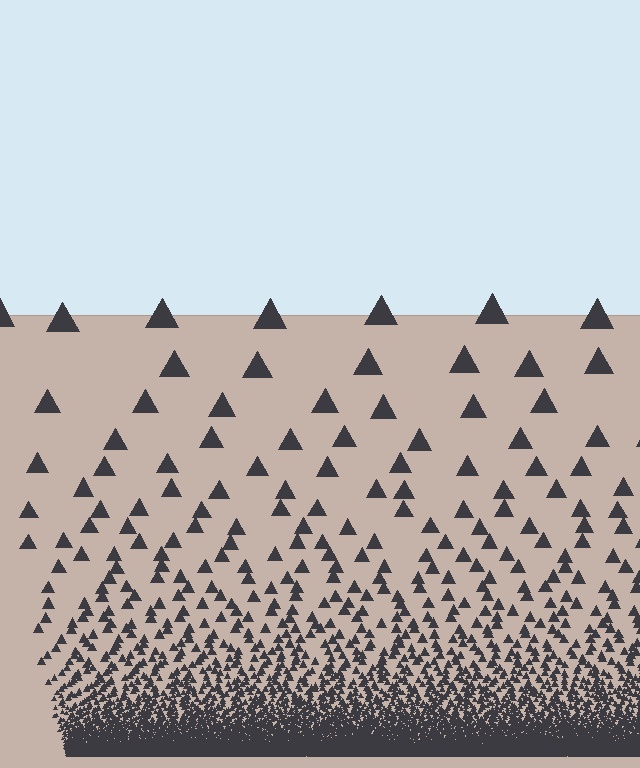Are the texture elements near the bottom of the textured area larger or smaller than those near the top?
Smaller. The gradient is inverted — elements near the bottom are smaller and denser.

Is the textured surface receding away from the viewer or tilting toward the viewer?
The surface appears to tilt toward the viewer. Texture elements get larger and sparser toward the top.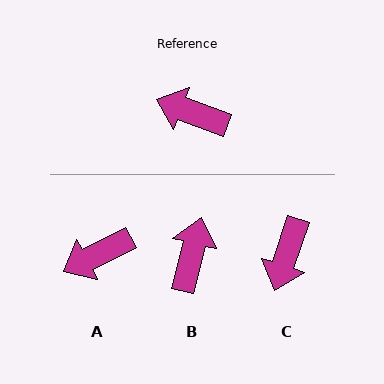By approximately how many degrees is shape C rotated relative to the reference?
Approximately 91 degrees counter-clockwise.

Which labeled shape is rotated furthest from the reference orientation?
C, about 91 degrees away.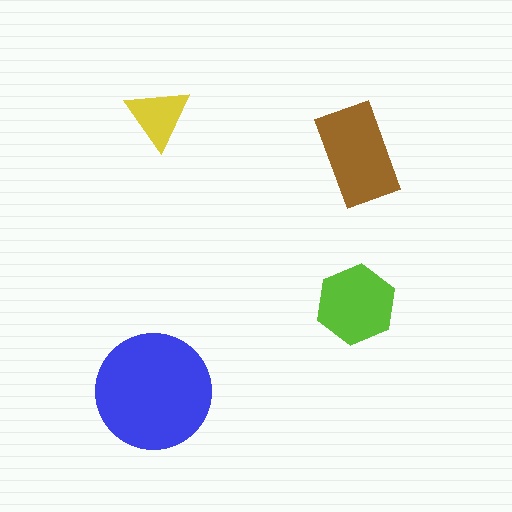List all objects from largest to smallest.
The blue circle, the brown rectangle, the lime hexagon, the yellow triangle.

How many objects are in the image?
There are 4 objects in the image.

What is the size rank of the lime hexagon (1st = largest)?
3rd.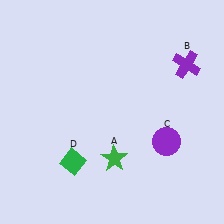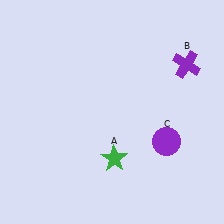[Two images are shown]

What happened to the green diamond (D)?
The green diamond (D) was removed in Image 2. It was in the bottom-left area of Image 1.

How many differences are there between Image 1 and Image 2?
There is 1 difference between the two images.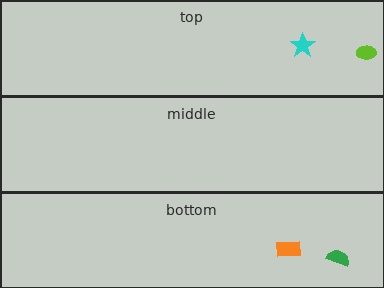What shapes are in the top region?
The lime ellipse, the cyan star.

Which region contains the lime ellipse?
The top region.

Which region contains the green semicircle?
The bottom region.